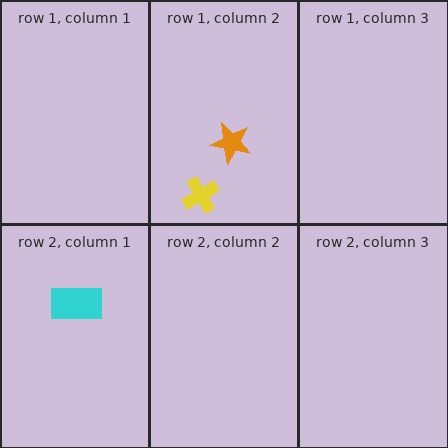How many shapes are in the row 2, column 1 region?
1.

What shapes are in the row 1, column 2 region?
The yellow cross, the orange star.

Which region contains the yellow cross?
The row 1, column 2 region.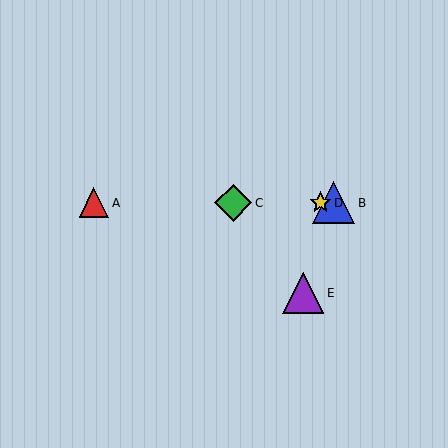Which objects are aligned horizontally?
Objects A, B, C, D are aligned horizontally.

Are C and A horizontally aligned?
Yes, both are at y≈203.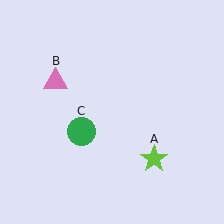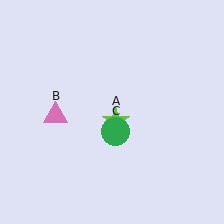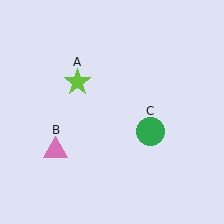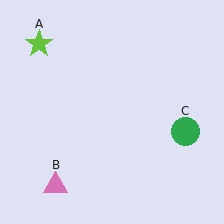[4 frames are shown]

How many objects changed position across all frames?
3 objects changed position: lime star (object A), pink triangle (object B), green circle (object C).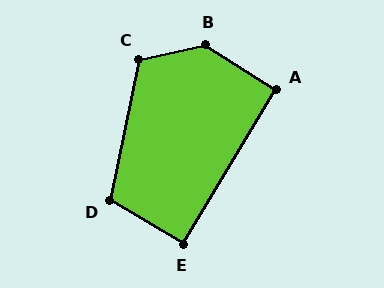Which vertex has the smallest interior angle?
E, at approximately 91 degrees.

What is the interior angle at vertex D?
Approximately 109 degrees (obtuse).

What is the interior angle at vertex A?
Approximately 91 degrees (approximately right).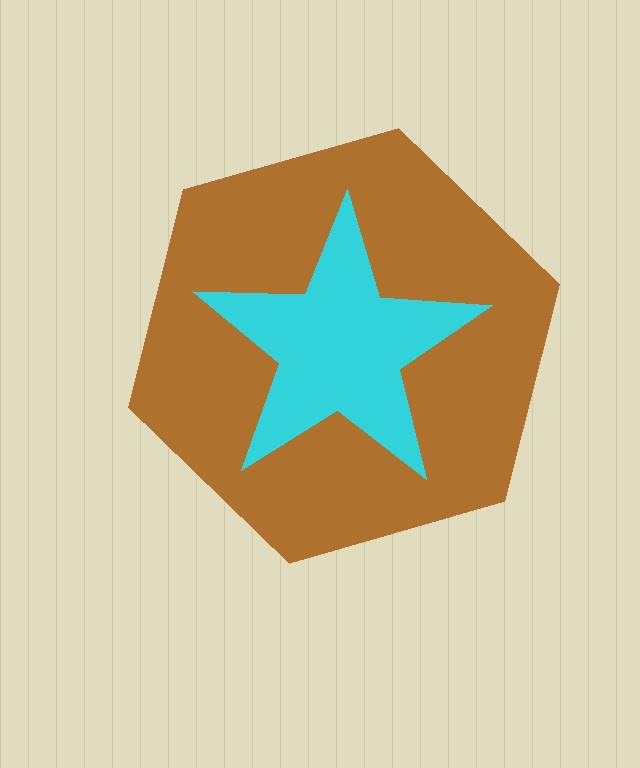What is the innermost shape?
The cyan star.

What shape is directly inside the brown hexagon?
The cyan star.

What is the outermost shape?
The brown hexagon.